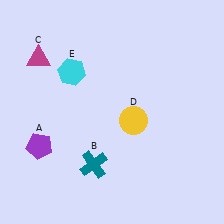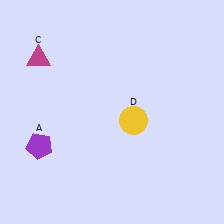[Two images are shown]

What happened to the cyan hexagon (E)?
The cyan hexagon (E) was removed in Image 2. It was in the top-left area of Image 1.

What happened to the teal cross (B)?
The teal cross (B) was removed in Image 2. It was in the bottom-left area of Image 1.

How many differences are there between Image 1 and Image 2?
There are 2 differences between the two images.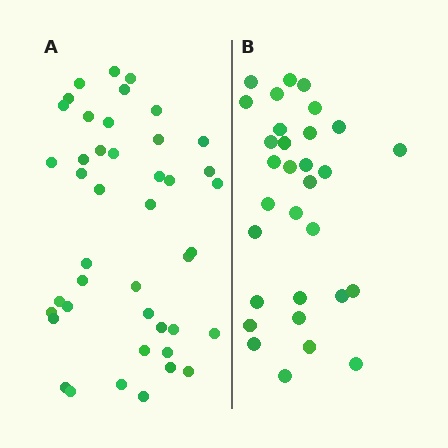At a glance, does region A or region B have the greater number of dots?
Region A (the left region) has more dots.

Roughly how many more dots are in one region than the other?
Region A has roughly 12 or so more dots than region B.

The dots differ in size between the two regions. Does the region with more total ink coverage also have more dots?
No. Region B has more total ink coverage because its dots are larger, but region A actually contains more individual dots. Total area can be misleading — the number of items is what matters here.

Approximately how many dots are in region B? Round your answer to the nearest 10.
About 30 dots. (The exact count is 31, which rounds to 30.)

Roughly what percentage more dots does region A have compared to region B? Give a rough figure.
About 40% more.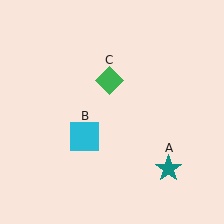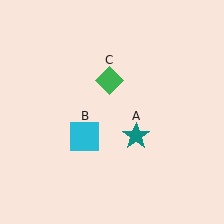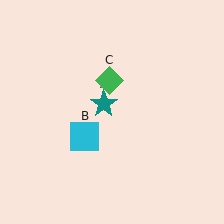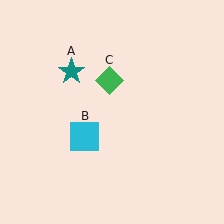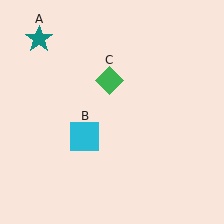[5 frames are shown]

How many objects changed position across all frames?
1 object changed position: teal star (object A).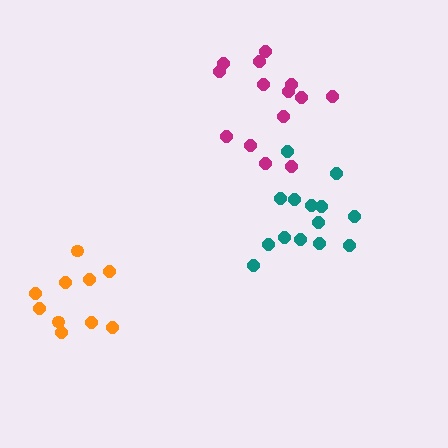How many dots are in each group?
Group 1: 10 dots, Group 2: 14 dots, Group 3: 14 dots (38 total).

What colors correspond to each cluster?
The clusters are colored: orange, teal, magenta.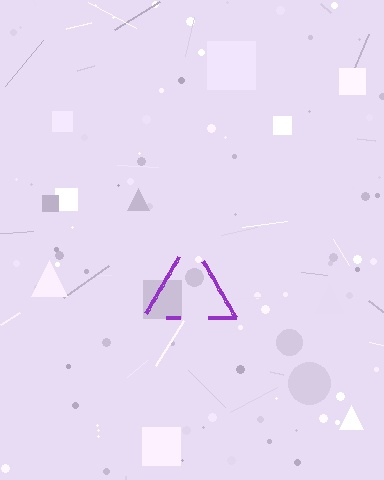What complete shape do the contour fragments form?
The contour fragments form a triangle.